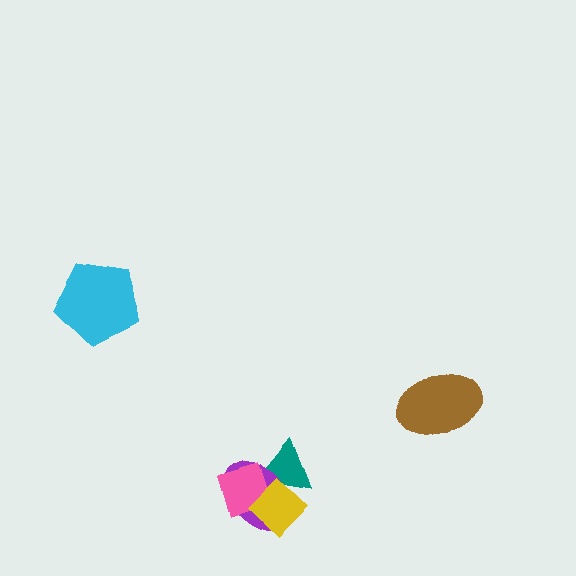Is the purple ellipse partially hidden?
Yes, it is partially covered by another shape.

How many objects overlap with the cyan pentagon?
0 objects overlap with the cyan pentagon.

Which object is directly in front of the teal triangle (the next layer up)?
The purple ellipse is directly in front of the teal triangle.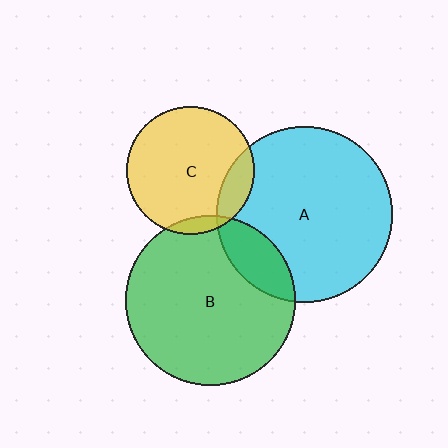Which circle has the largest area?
Circle A (cyan).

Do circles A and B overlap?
Yes.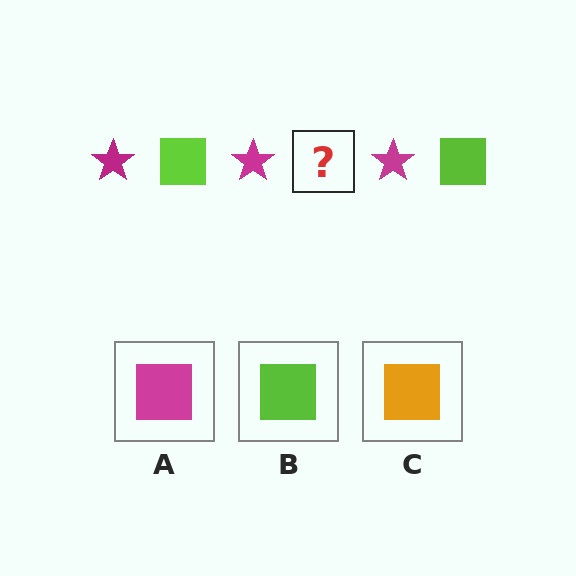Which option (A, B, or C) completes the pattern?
B.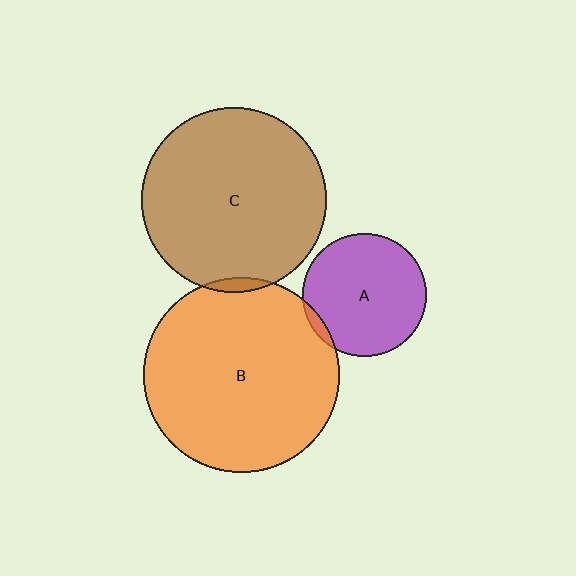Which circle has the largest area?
Circle B (orange).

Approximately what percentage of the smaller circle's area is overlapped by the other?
Approximately 5%.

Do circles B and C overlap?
Yes.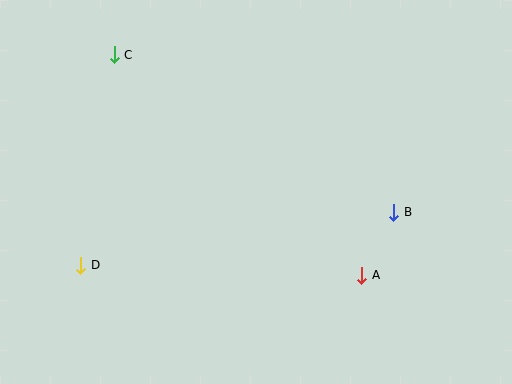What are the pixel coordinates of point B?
Point B is at (394, 212).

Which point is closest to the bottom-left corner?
Point D is closest to the bottom-left corner.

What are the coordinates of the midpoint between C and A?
The midpoint between C and A is at (238, 165).